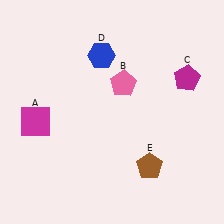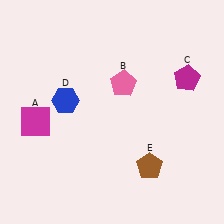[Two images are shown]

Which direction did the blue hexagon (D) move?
The blue hexagon (D) moved down.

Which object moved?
The blue hexagon (D) moved down.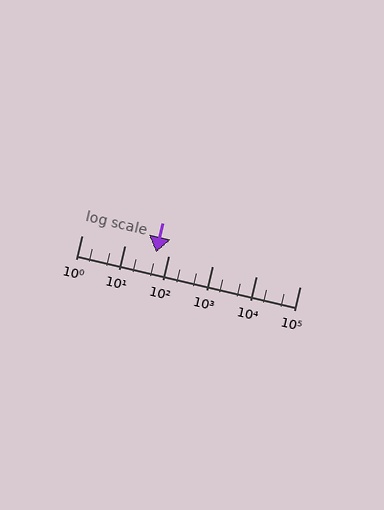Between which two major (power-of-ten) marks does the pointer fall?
The pointer is between 10 and 100.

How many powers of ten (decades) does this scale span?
The scale spans 5 decades, from 1 to 100000.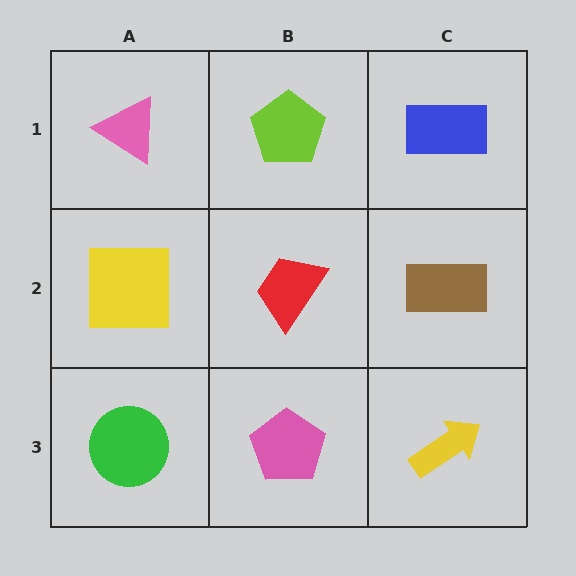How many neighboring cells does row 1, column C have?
2.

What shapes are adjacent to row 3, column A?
A yellow square (row 2, column A), a pink pentagon (row 3, column B).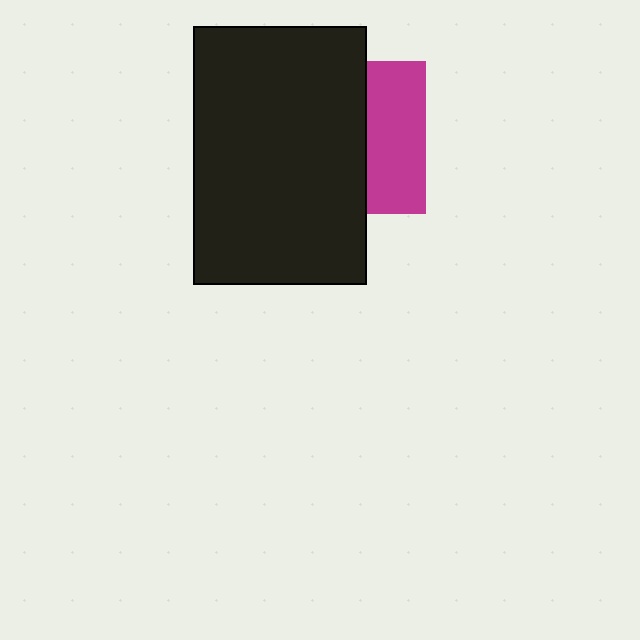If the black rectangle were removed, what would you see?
You would see the complete magenta square.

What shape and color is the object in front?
The object in front is a black rectangle.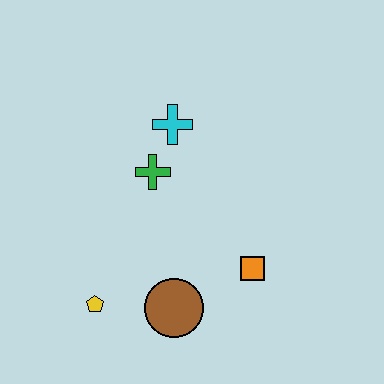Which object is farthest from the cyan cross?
The yellow pentagon is farthest from the cyan cross.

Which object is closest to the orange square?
The brown circle is closest to the orange square.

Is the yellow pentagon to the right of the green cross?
No